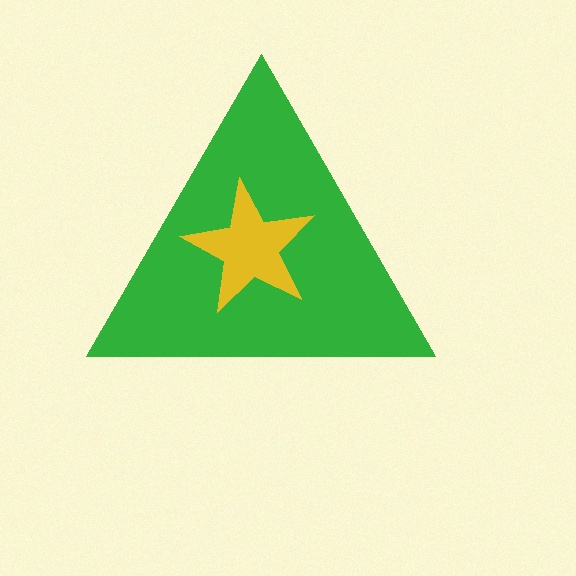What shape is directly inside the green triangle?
The yellow star.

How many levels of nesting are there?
2.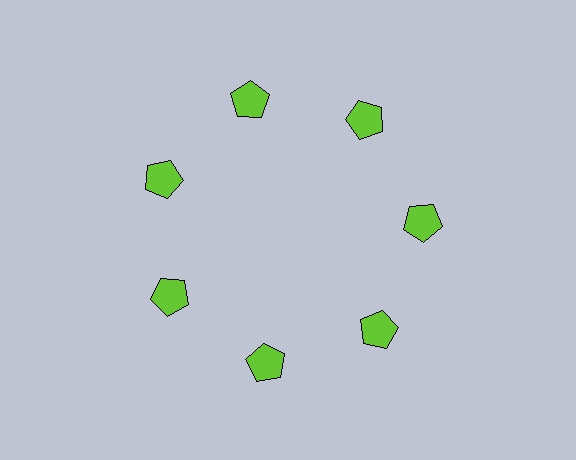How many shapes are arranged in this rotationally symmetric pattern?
There are 7 shapes, arranged in 7 groups of 1.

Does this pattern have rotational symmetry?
Yes, this pattern has 7-fold rotational symmetry. It looks the same after rotating 51 degrees around the center.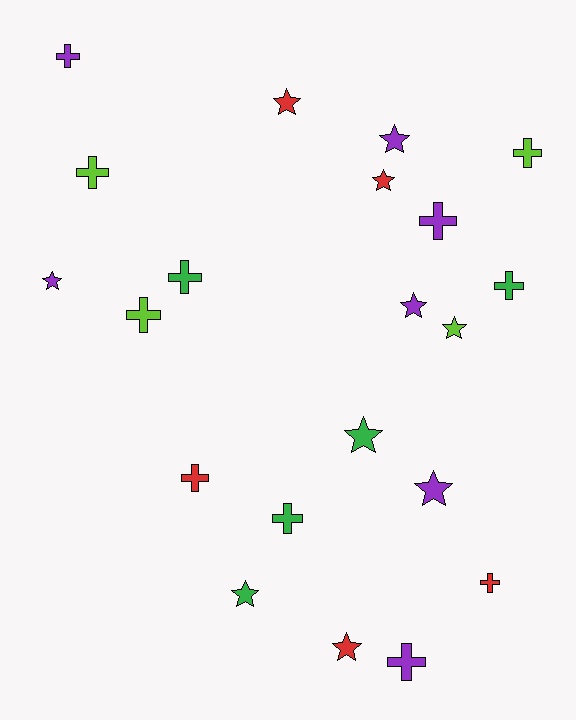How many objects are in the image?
There are 21 objects.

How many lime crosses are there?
There are 3 lime crosses.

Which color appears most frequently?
Purple, with 7 objects.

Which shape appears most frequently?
Cross, with 11 objects.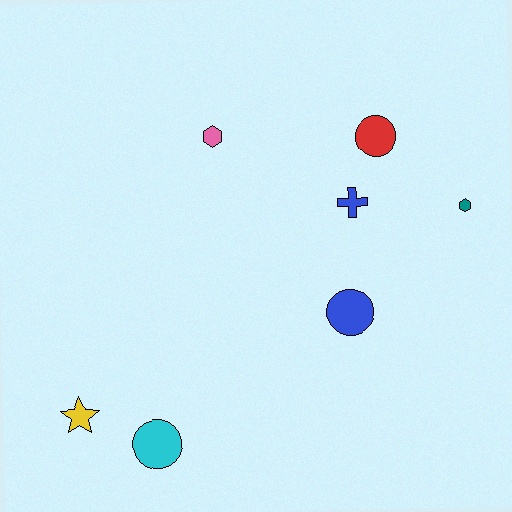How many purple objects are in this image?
There are no purple objects.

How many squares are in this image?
There are no squares.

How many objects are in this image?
There are 7 objects.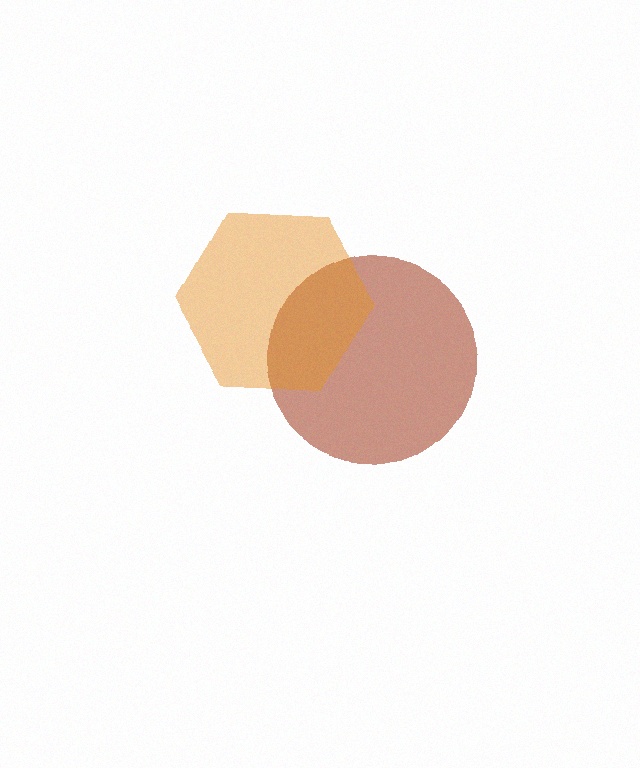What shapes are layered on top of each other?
The layered shapes are: a brown circle, an orange hexagon.